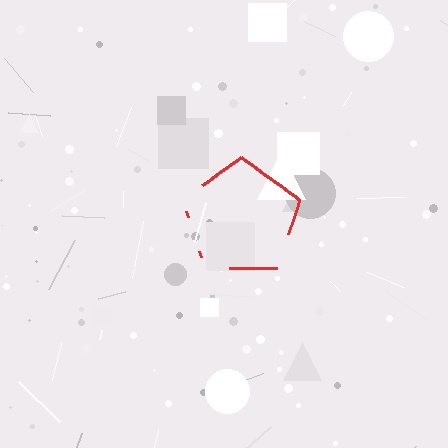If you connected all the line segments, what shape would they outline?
They would outline a pentagon.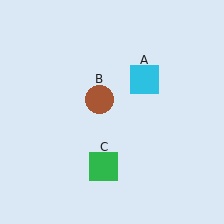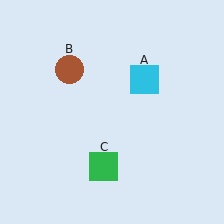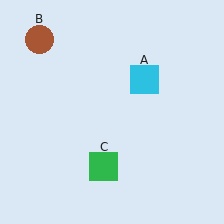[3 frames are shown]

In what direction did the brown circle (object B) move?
The brown circle (object B) moved up and to the left.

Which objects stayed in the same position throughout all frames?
Cyan square (object A) and green square (object C) remained stationary.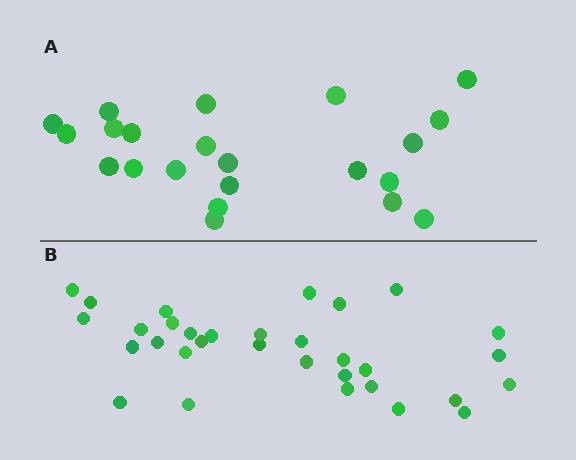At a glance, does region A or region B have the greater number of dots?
Region B (the bottom region) has more dots.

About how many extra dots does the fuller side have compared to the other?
Region B has roughly 10 or so more dots than region A.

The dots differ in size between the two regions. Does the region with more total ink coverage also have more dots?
No. Region A has more total ink coverage because its dots are larger, but region B actually contains more individual dots. Total area can be misleading — the number of items is what matters here.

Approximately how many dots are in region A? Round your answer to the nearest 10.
About 20 dots. (The exact count is 22, which rounds to 20.)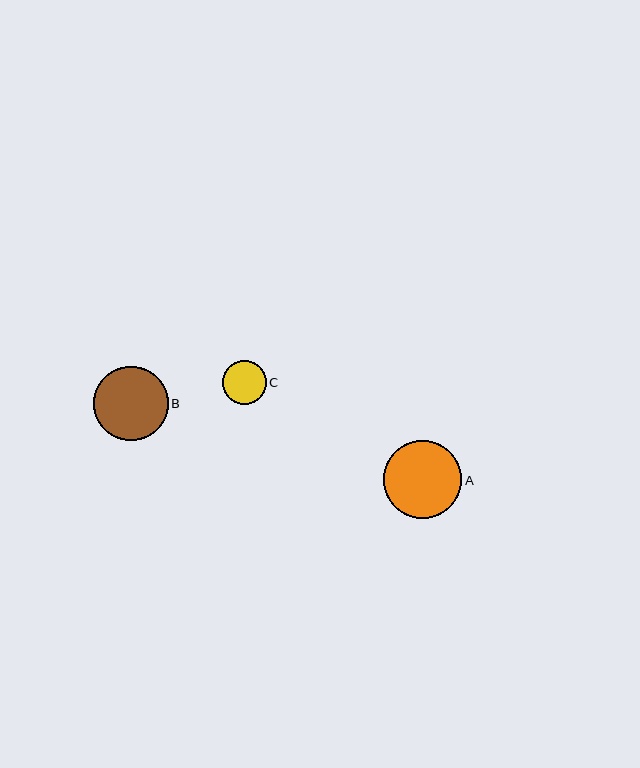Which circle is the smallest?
Circle C is the smallest with a size of approximately 44 pixels.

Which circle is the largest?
Circle A is the largest with a size of approximately 78 pixels.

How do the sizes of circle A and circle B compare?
Circle A and circle B are approximately the same size.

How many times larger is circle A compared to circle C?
Circle A is approximately 1.8 times the size of circle C.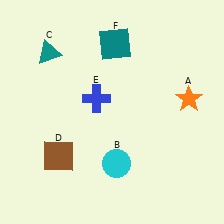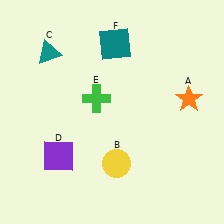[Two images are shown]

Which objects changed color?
B changed from cyan to yellow. D changed from brown to purple. E changed from blue to green.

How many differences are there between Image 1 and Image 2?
There are 3 differences between the two images.